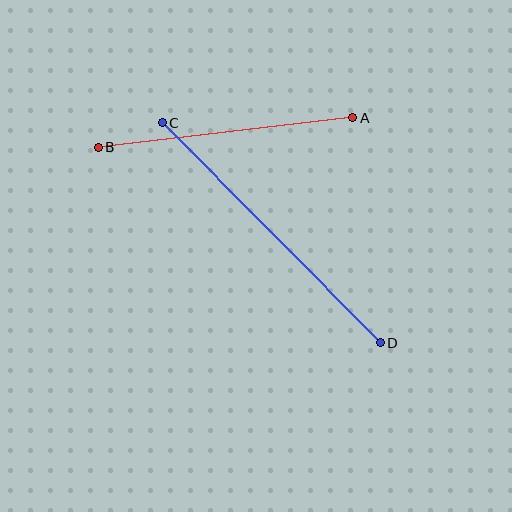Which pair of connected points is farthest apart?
Points C and D are farthest apart.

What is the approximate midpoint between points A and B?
The midpoint is at approximately (226, 133) pixels.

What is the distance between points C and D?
The distance is approximately 310 pixels.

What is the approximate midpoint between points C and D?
The midpoint is at approximately (271, 233) pixels.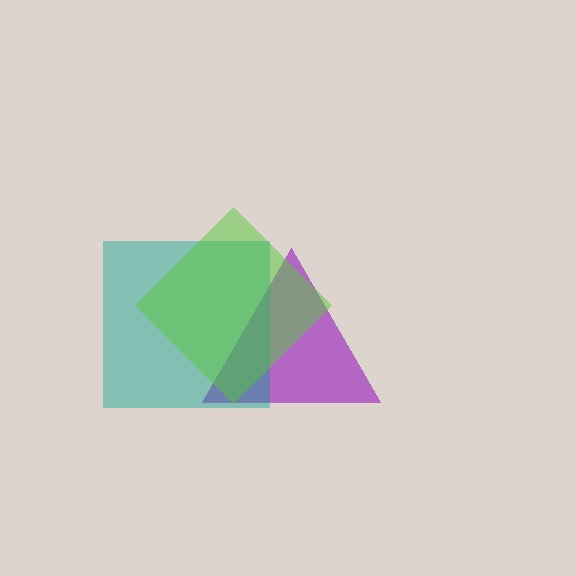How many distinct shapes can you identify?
There are 3 distinct shapes: a purple triangle, a teal square, a lime diamond.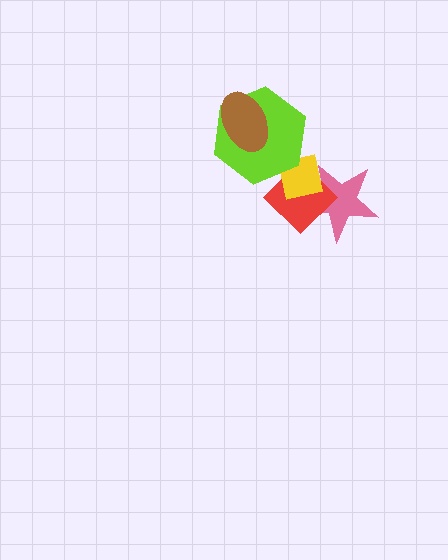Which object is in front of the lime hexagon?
The brown ellipse is in front of the lime hexagon.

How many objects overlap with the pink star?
2 objects overlap with the pink star.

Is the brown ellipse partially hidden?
No, no other shape covers it.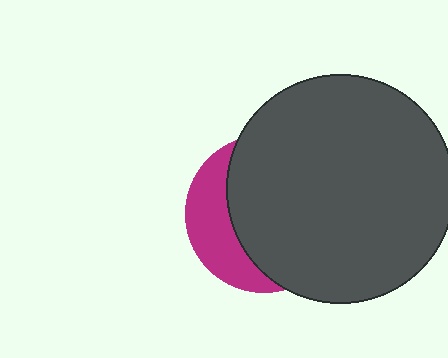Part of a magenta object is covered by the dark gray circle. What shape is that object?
It is a circle.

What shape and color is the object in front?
The object in front is a dark gray circle.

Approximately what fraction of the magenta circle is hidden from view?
Roughly 70% of the magenta circle is hidden behind the dark gray circle.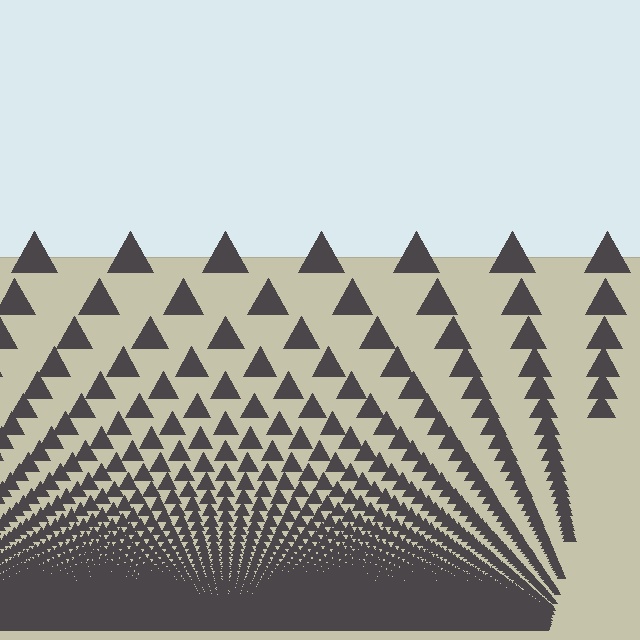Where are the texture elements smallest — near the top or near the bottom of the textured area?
Near the bottom.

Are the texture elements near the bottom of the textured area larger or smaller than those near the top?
Smaller. The gradient is inverted — elements near the bottom are smaller and denser.